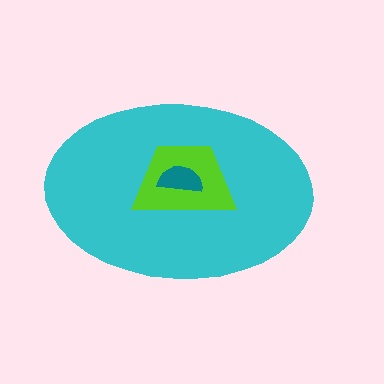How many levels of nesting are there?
3.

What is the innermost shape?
The teal semicircle.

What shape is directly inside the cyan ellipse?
The lime trapezoid.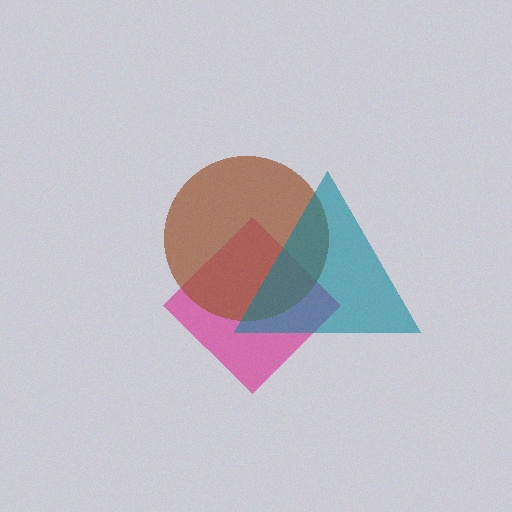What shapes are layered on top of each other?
The layered shapes are: a magenta diamond, a brown circle, a teal triangle.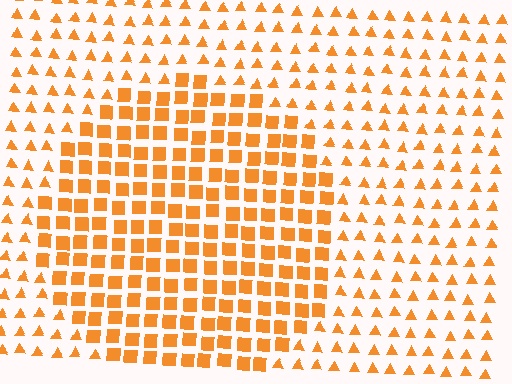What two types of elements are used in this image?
The image uses squares inside the circle region and triangles outside it.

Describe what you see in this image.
The image is filled with small orange elements arranged in a uniform grid. A circle-shaped region contains squares, while the surrounding area contains triangles. The boundary is defined purely by the change in element shape.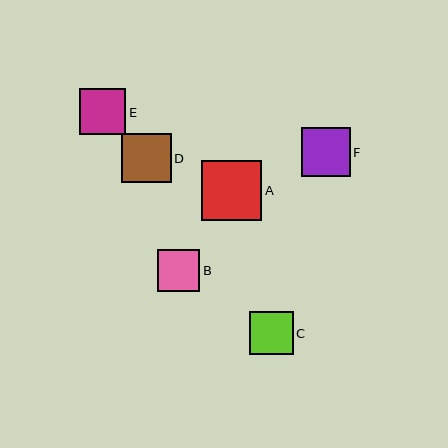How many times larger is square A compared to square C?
Square A is approximately 1.4 times the size of square C.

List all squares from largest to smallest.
From largest to smallest: A, D, F, E, C, B.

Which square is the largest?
Square A is the largest with a size of approximately 60 pixels.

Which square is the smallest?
Square B is the smallest with a size of approximately 42 pixels.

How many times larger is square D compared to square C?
Square D is approximately 1.1 times the size of square C.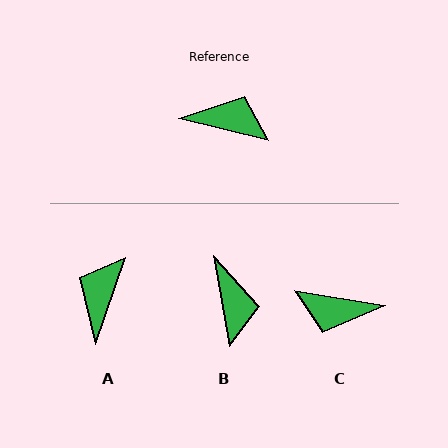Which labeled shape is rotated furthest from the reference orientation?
C, about 175 degrees away.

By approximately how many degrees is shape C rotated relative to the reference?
Approximately 175 degrees clockwise.